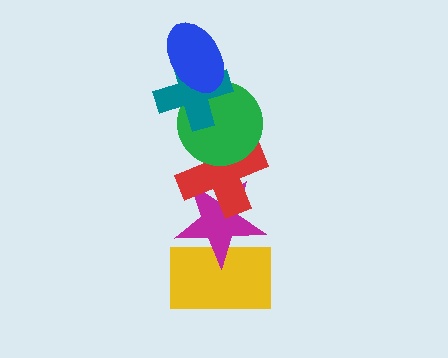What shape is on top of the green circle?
The teal cross is on top of the green circle.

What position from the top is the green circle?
The green circle is 3rd from the top.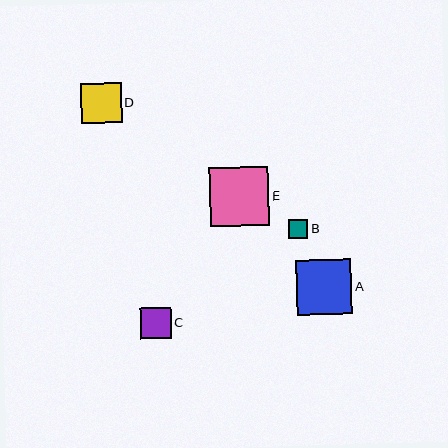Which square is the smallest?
Square B is the smallest with a size of approximately 19 pixels.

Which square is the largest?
Square E is the largest with a size of approximately 60 pixels.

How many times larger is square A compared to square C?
Square A is approximately 1.8 times the size of square C.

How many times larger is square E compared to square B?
Square E is approximately 3.1 times the size of square B.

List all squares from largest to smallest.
From largest to smallest: E, A, D, C, B.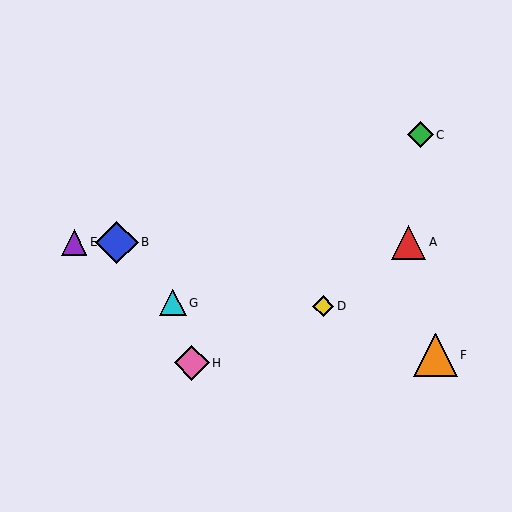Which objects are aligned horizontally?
Objects A, B, E are aligned horizontally.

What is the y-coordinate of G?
Object G is at y≈303.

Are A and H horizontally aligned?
No, A is at y≈242 and H is at y≈363.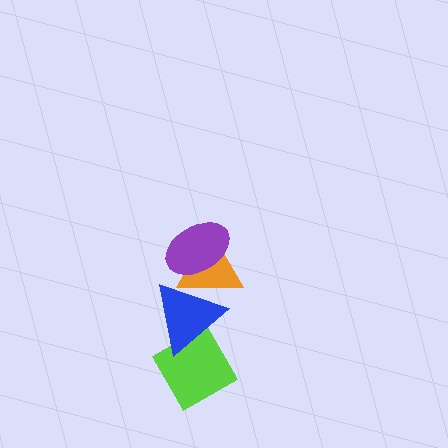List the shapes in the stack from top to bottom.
From top to bottom: the purple ellipse, the orange triangle, the blue triangle, the lime diamond.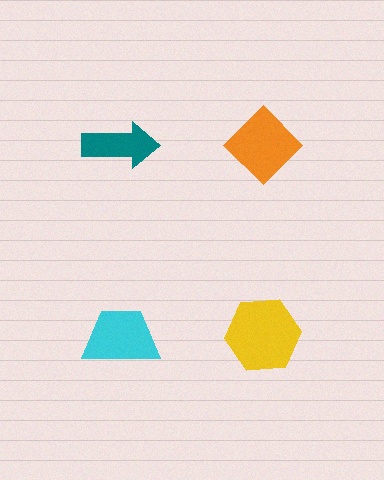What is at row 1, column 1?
A teal arrow.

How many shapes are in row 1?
2 shapes.